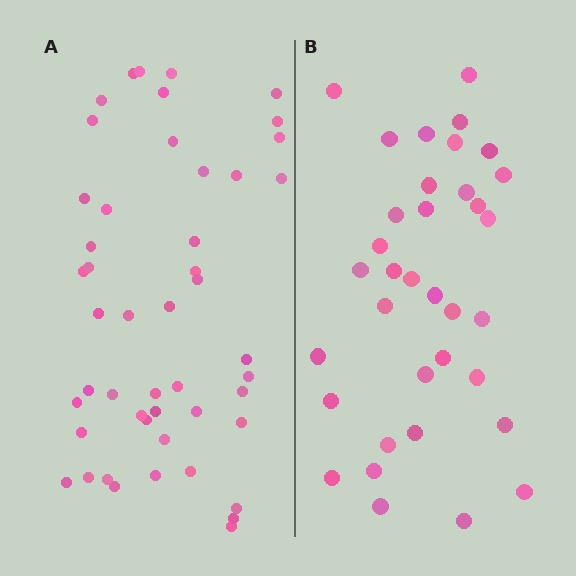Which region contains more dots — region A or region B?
Region A (the left region) has more dots.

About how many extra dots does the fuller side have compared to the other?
Region A has approximately 15 more dots than region B.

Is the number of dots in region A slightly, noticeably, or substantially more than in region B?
Region A has noticeably more, but not dramatically so. The ratio is roughly 1.4 to 1.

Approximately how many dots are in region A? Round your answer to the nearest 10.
About 50 dots. (The exact count is 48, which rounds to 50.)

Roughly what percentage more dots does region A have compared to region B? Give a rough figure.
About 35% more.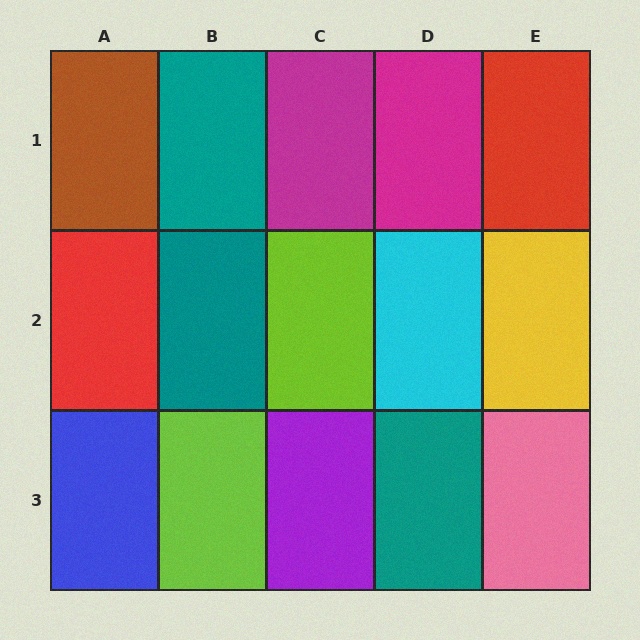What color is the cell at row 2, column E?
Yellow.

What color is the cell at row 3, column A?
Blue.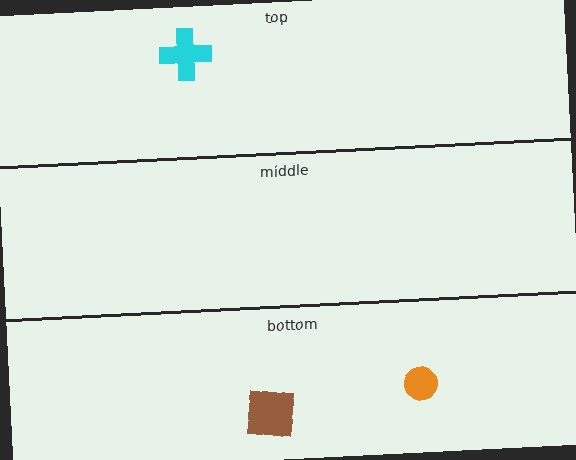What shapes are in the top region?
The cyan cross.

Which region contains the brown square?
The bottom region.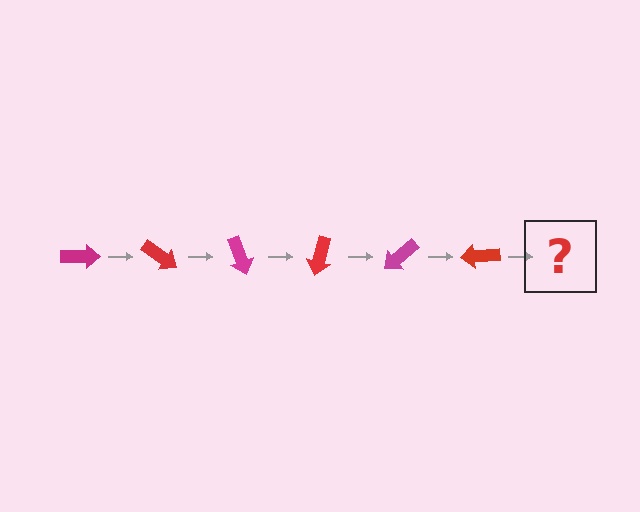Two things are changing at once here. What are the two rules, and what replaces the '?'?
The two rules are that it rotates 35 degrees each step and the color cycles through magenta and red. The '?' should be a magenta arrow, rotated 210 degrees from the start.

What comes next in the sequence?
The next element should be a magenta arrow, rotated 210 degrees from the start.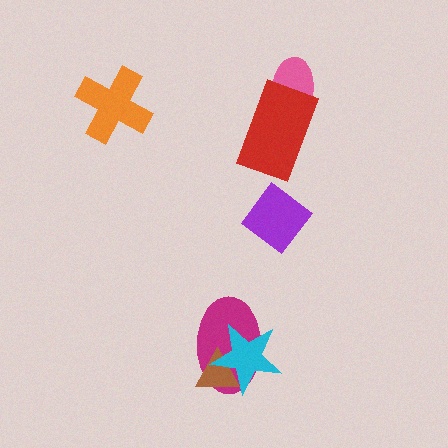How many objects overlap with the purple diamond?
0 objects overlap with the purple diamond.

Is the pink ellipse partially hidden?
Yes, it is partially covered by another shape.